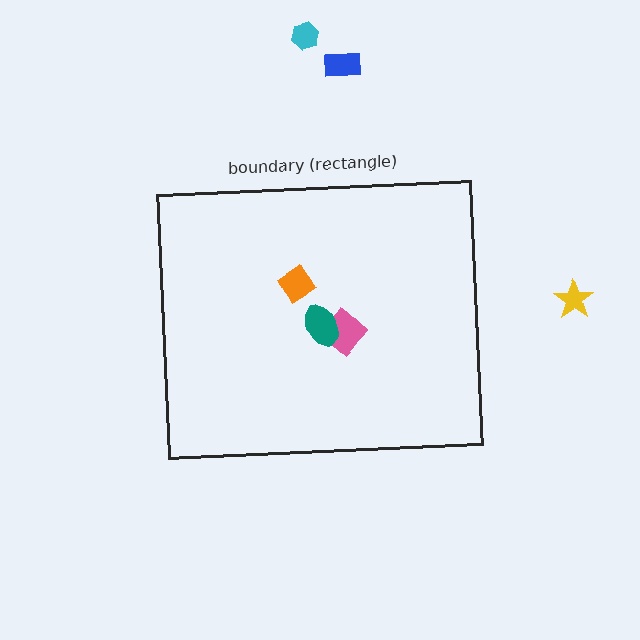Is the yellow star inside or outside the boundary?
Outside.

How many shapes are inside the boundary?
3 inside, 3 outside.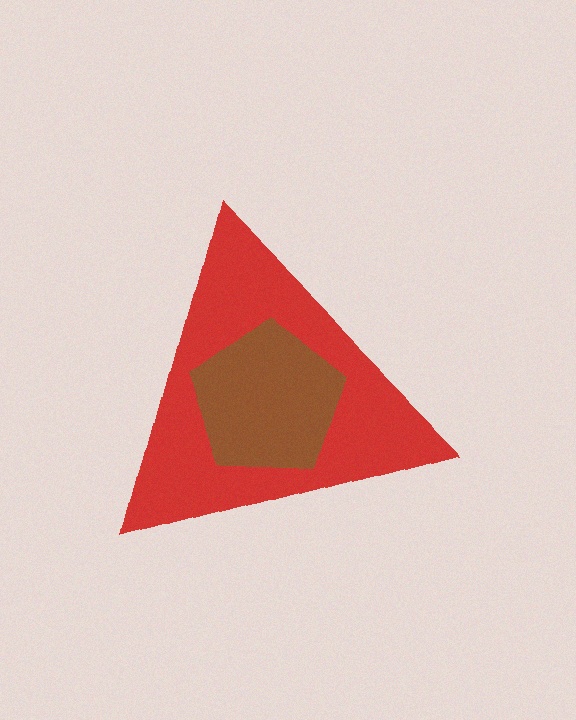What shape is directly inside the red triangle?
The brown pentagon.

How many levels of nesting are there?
2.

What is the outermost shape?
The red triangle.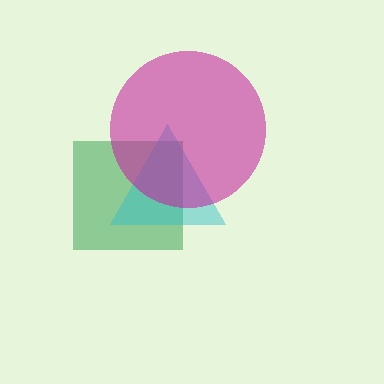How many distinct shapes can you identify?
There are 3 distinct shapes: a green square, a cyan triangle, a magenta circle.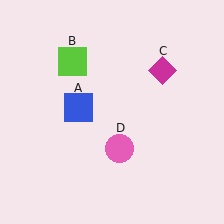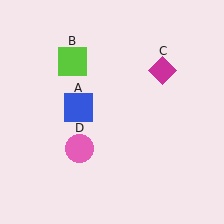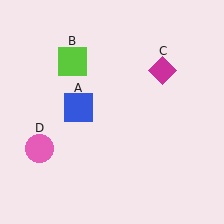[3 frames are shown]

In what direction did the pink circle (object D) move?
The pink circle (object D) moved left.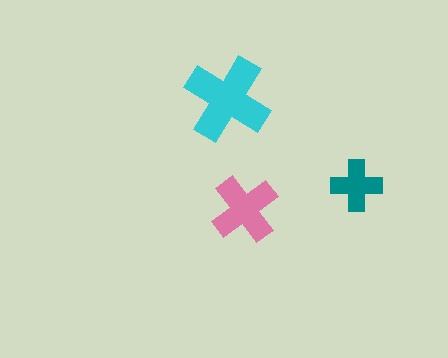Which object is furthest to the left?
The cyan cross is leftmost.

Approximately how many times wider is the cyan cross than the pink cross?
About 1.5 times wider.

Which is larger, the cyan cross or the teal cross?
The cyan one.